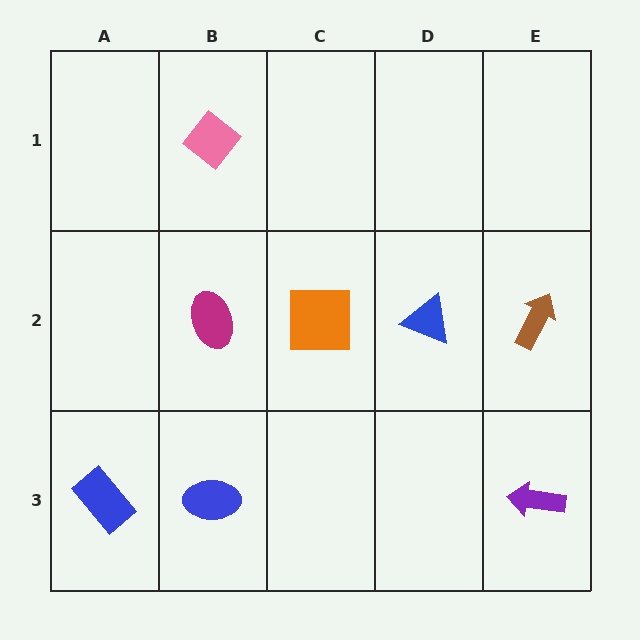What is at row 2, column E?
A brown arrow.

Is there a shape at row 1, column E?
No, that cell is empty.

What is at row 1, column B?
A pink diamond.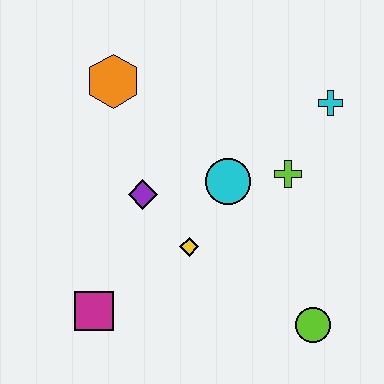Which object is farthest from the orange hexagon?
The lime circle is farthest from the orange hexagon.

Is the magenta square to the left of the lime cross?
Yes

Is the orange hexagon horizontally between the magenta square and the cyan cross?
Yes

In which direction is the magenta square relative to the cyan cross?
The magenta square is to the left of the cyan cross.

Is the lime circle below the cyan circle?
Yes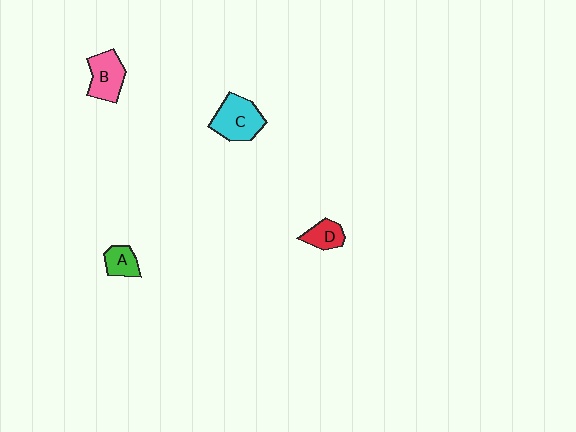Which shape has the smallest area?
Shape A (green).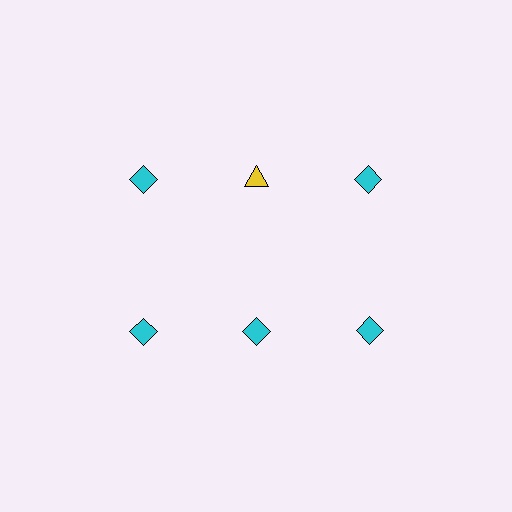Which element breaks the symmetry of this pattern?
The yellow triangle in the top row, second from left column breaks the symmetry. All other shapes are cyan diamonds.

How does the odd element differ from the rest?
It differs in both color (yellow instead of cyan) and shape (triangle instead of diamond).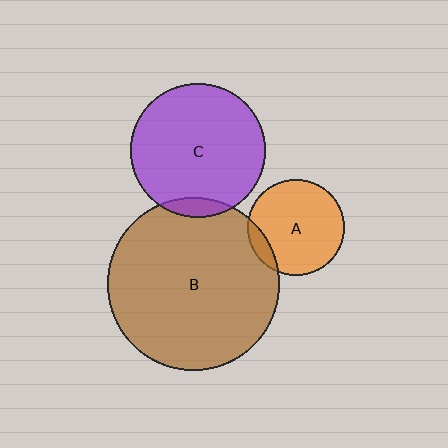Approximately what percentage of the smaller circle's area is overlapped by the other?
Approximately 5%.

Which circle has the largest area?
Circle B (brown).